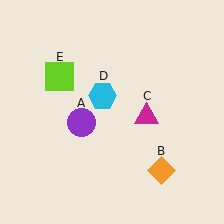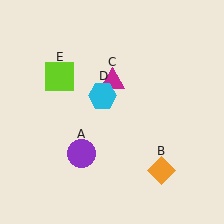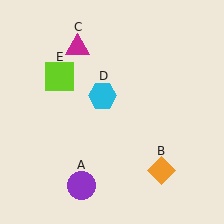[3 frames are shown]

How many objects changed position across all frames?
2 objects changed position: purple circle (object A), magenta triangle (object C).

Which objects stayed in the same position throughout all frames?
Orange diamond (object B) and cyan hexagon (object D) and lime square (object E) remained stationary.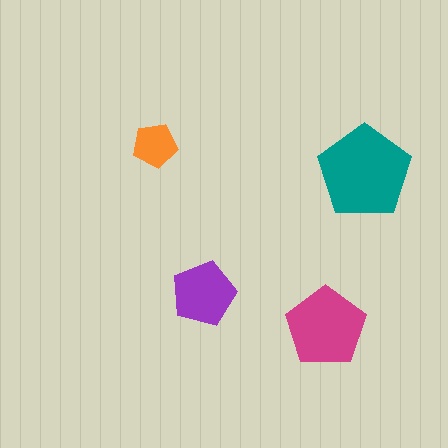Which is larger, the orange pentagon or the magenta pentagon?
The magenta one.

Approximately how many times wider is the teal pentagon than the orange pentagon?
About 2 times wider.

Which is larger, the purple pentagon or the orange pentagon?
The purple one.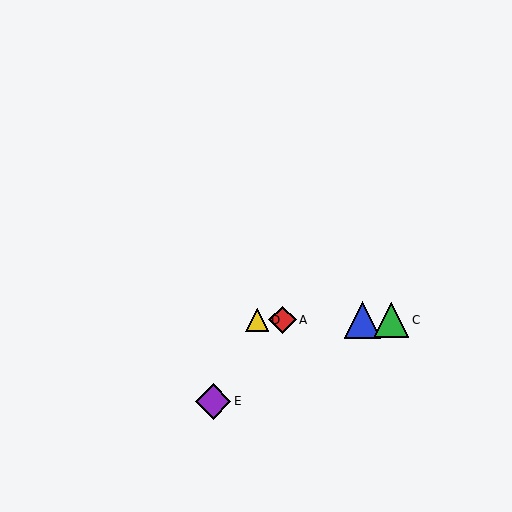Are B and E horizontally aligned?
No, B is at y≈320 and E is at y≈401.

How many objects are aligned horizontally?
4 objects (A, B, C, D) are aligned horizontally.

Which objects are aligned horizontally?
Objects A, B, C, D are aligned horizontally.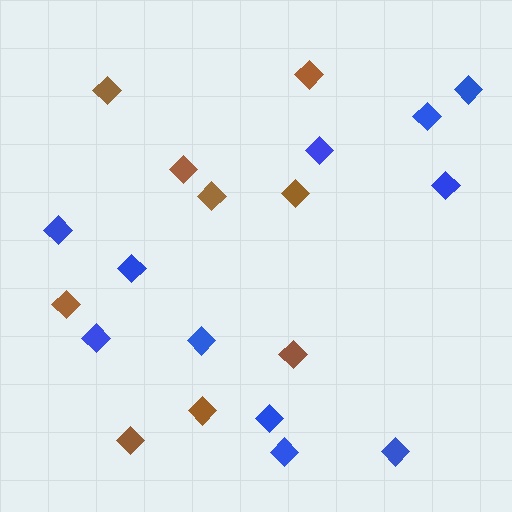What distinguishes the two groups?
There are 2 groups: one group of blue diamonds (11) and one group of brown diamonds (9).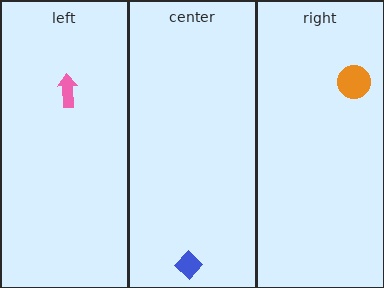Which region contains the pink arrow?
The left region.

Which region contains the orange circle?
The right region.